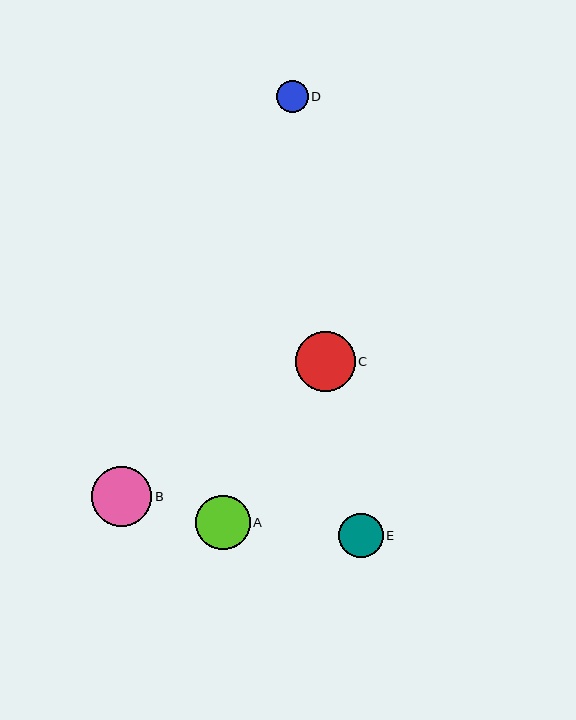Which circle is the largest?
Circle B is the largest with a size of approximately 60 pixels.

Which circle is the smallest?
Circle D is the smallest with a size of approximately 32 pixels.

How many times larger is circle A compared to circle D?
Circle A is approximately 1.7 times the size of circle D.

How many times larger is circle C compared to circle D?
Circle C is approximately 1.9 times the size of circle D.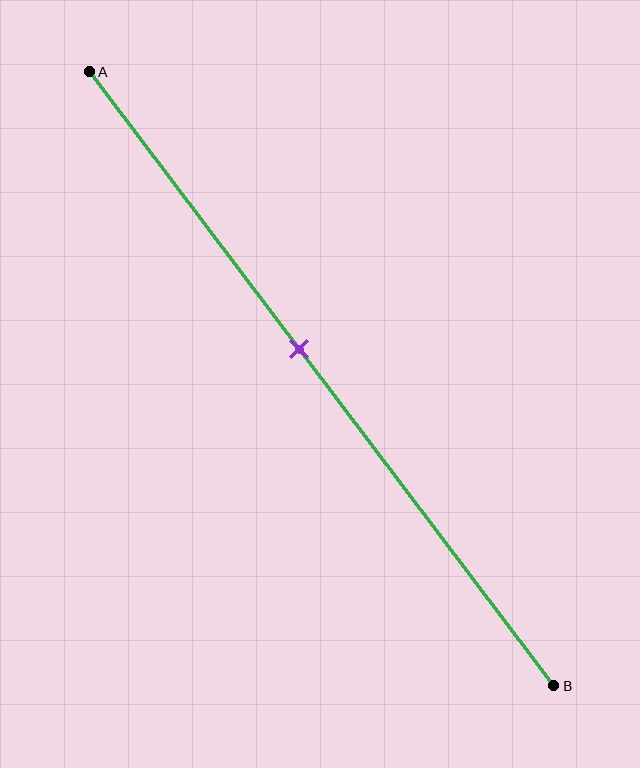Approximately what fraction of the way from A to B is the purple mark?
The purple mark is approximately 45% of the way from A to B.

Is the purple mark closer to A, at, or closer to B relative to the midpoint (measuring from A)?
The purple mark is closer to point A than the midpoint of segment AB.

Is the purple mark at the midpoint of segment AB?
No, the mark is at about 45% from A, not at the 50% midpoint.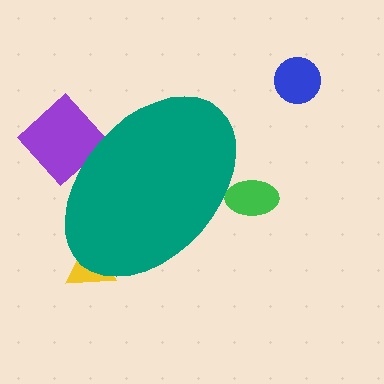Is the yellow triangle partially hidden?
Yes, the yellow triangle is partially hidden behind the teal ellipse.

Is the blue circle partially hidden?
No, the blue circle is fully visible.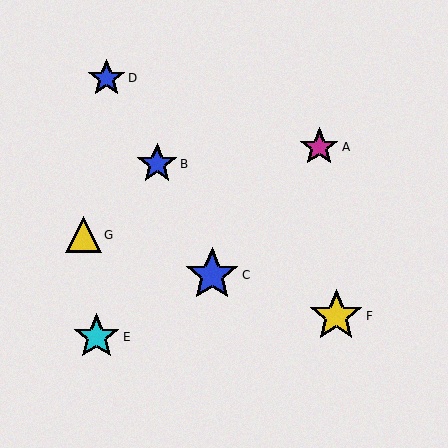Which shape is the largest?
The blue star (labeled C) is the largest.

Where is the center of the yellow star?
The center of the yellow star is at (336, 316).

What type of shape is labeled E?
Shape E is a cyan star.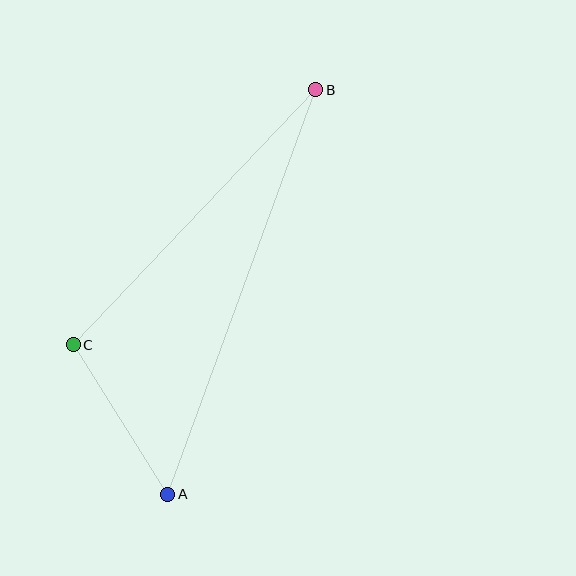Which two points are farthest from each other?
Points A and B are farthest from each other.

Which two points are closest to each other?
Points A and C are closest to each other.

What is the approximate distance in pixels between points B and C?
The distance between B and C is approximately 351 pixels.